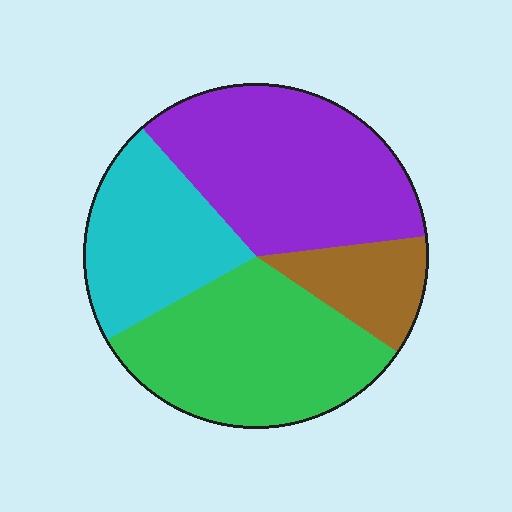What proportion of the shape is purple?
Purple takes up about one third (1/3) of the shape.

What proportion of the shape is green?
Green takes up about one third (1/3) of the shape.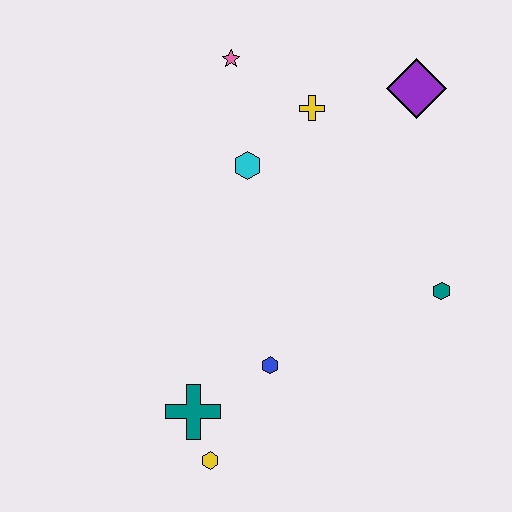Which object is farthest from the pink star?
The yellow hexagon is farthest from the pink star.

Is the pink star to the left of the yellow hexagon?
No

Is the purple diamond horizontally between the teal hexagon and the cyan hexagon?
Yes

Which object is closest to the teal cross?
The yellow hexagon is closest to the teal cross.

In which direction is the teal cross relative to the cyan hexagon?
The teal cross is below the cyan hexagon.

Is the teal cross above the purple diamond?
No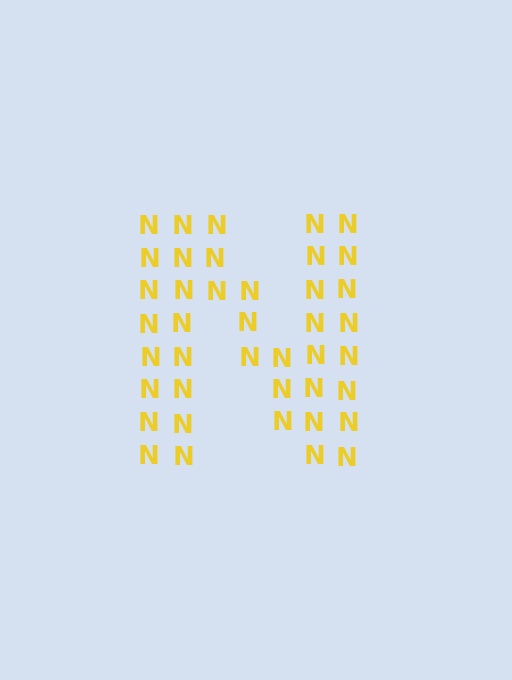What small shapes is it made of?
It is made of small letter N's.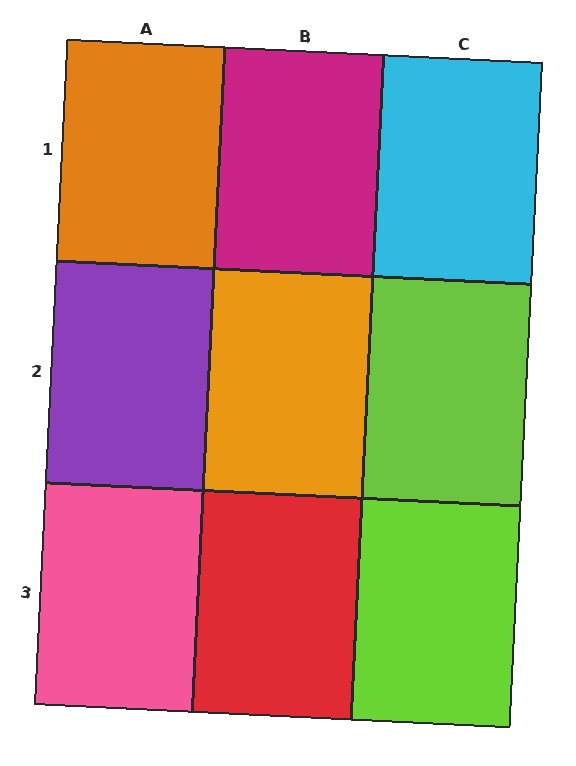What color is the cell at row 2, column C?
Lime.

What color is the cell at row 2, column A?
Purple.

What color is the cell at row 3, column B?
Red.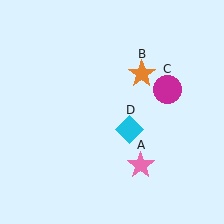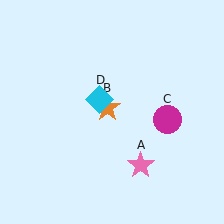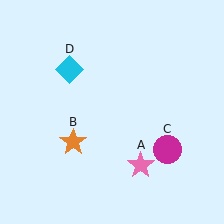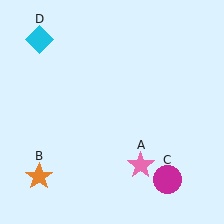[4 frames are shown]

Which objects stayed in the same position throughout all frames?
Pink star (object A) remained stationary.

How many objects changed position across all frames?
3 objects changed position: orange star (object B), magenta circle (object C), cyan diamond (object D).